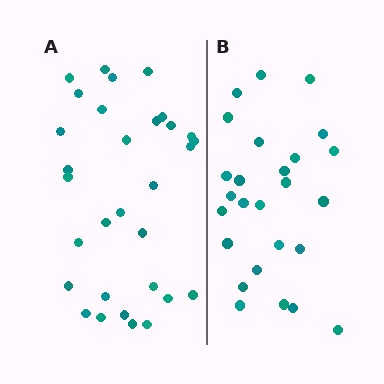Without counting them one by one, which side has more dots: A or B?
Region A (the left region) has more dots.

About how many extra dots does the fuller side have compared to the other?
Region A has about 5 more dots than region B.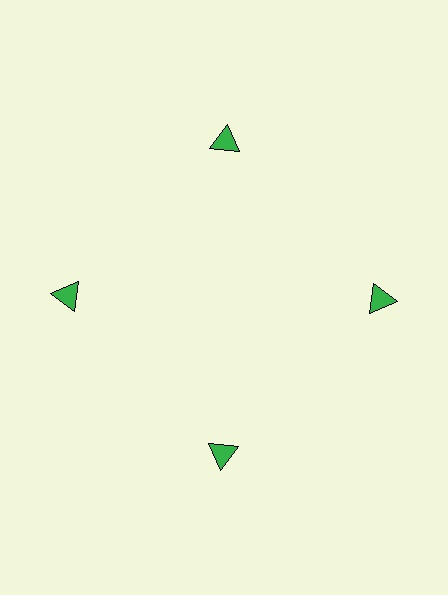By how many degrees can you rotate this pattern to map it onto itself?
The pattern maps onto itself every 90 degrees of rotation.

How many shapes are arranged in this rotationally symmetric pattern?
There are 4 shapes, arranged in 4 groups of 1.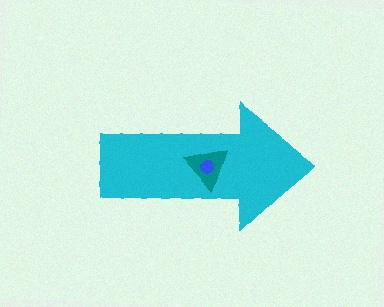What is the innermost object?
The blue circle.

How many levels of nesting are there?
3.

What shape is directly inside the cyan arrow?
The teal triangle.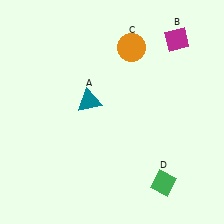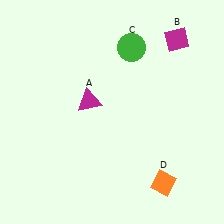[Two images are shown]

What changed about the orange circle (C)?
In Image 1, C is orange. In Image 2, it changed to green.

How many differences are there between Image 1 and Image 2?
There are 3 differences between the two images.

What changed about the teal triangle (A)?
In Image 1, A is teal. In Image 2, it changed to magenta.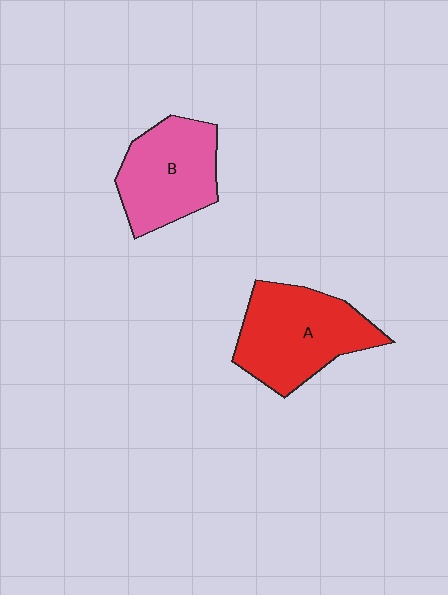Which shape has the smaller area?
Shape B (pink).